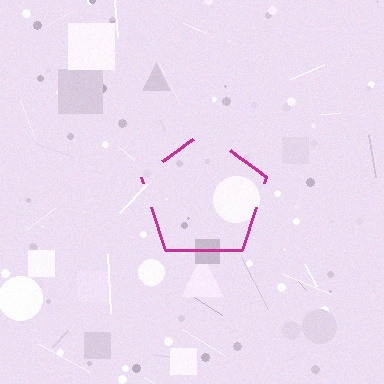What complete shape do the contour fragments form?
The contour fragments form a pentagon.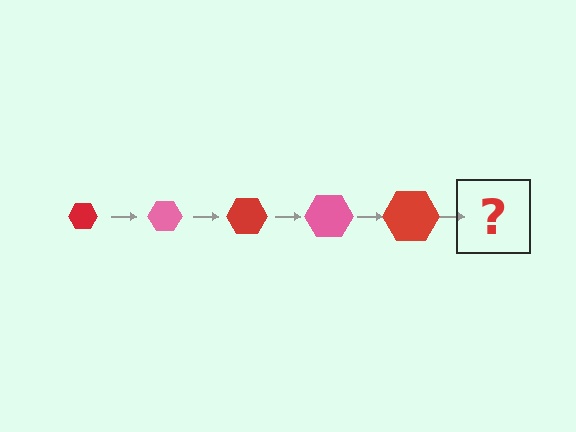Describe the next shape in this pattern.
It should be a pink hexagon, larger than the previous one.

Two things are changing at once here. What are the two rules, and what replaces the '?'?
The two rules are that the hexagon grows larger each step and the color cycles through red and pink. The '?' should be a pink hexagon, larger than the previous one.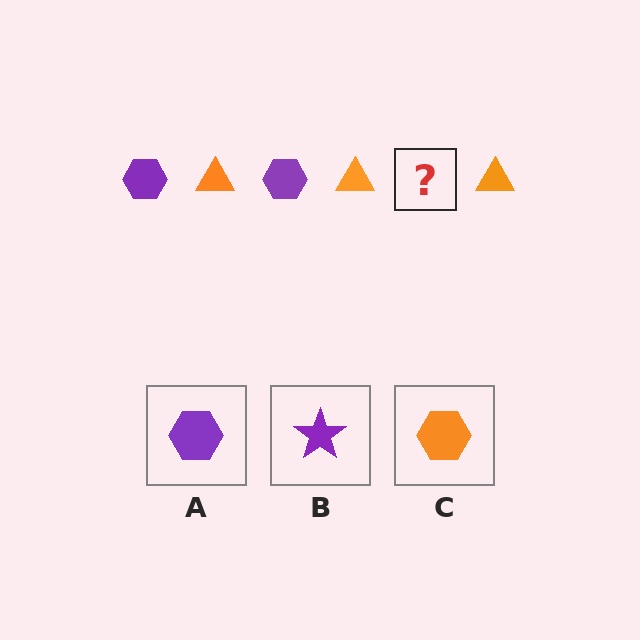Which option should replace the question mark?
Option A.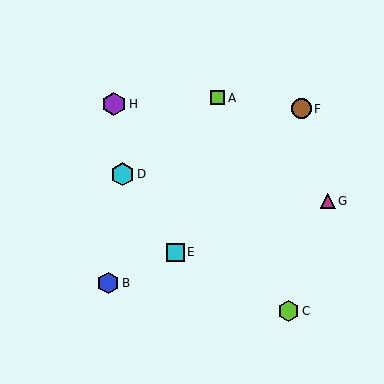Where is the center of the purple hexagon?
The center of the purple hexagon is at (114, 104).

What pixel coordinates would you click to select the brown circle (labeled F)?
Click at (302, 109) to select the brown circle F.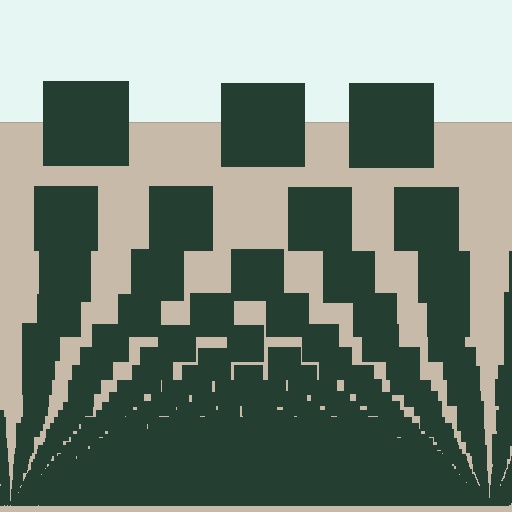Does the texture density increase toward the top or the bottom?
Density increases toward the bottom.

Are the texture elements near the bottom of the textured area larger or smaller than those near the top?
Smaller. The gradient is inverted — elements near the bottom are smaller and denser.